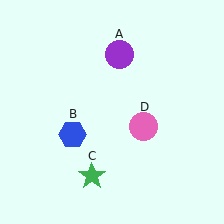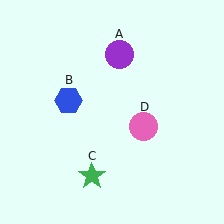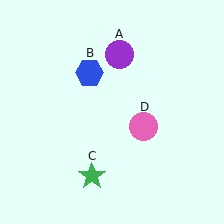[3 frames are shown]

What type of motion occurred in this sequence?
The blue hexagon (object B) rotated clockwise around the center of the scene.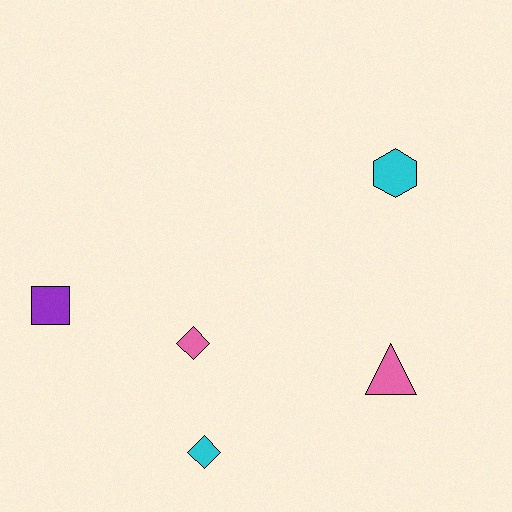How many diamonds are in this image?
There are 2 diamonds.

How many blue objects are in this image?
There are no blue objects.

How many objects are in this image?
There are 5 objects.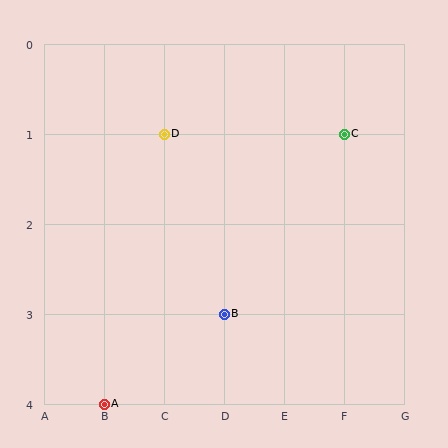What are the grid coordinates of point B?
Point B is at grid coordinates (D, 3).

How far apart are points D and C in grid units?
Points D and C are 3 columns apart.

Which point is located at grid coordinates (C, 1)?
Point D is at (C, 1).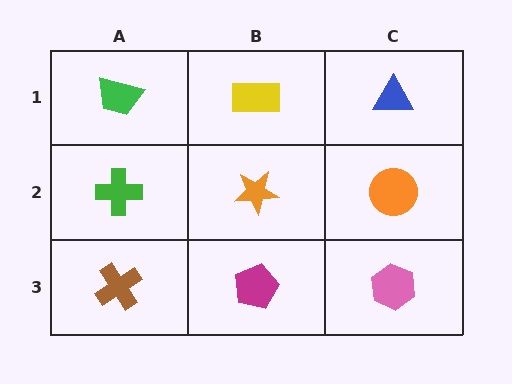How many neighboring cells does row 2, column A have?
3.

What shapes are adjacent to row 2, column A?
A green trapezoid (row 1, column A), a brown cross (row 3, column A), an orange star (row 2, column B).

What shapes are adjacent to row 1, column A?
A green cross (row 2, column A), a yellow rectangle (row 1, column B).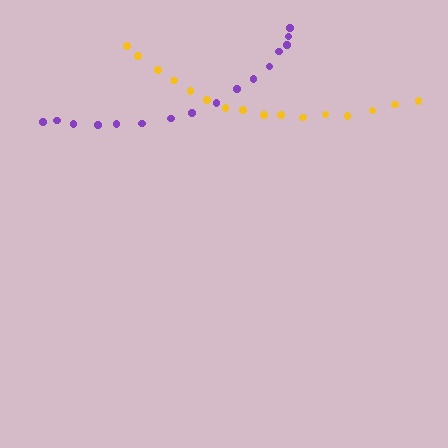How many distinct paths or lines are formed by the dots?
There are 2 distinct paths.